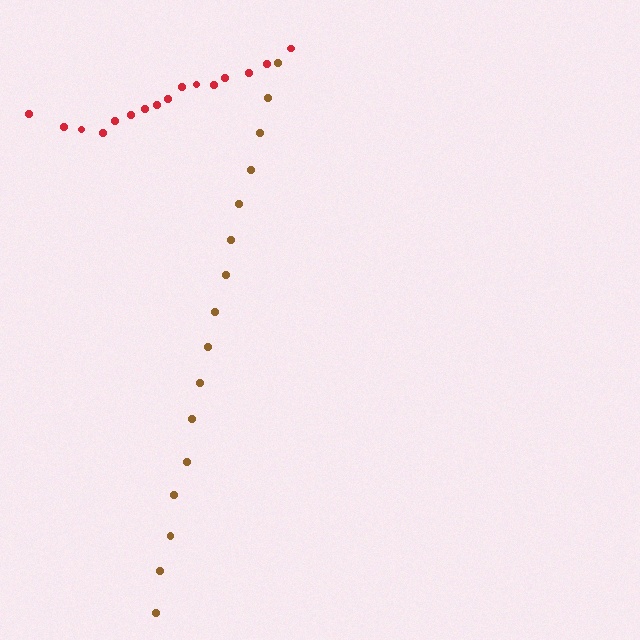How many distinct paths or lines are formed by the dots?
There are 2 distinct paths.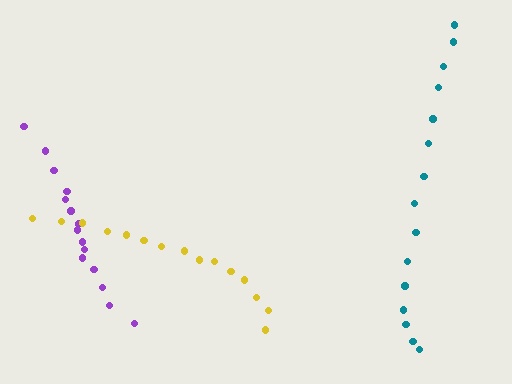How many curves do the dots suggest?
There are 3 distinct paths.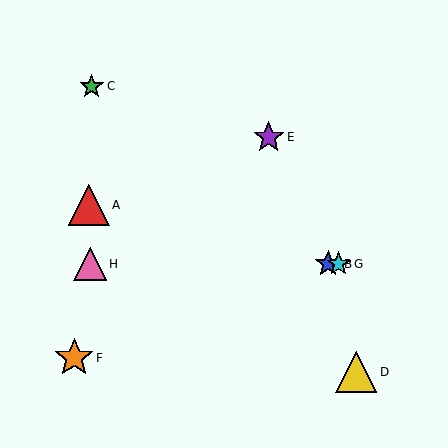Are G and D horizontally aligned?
No, G is at y≈264 and D is at y≈372.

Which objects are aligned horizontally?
Objects B, G, H are aligned horizontally.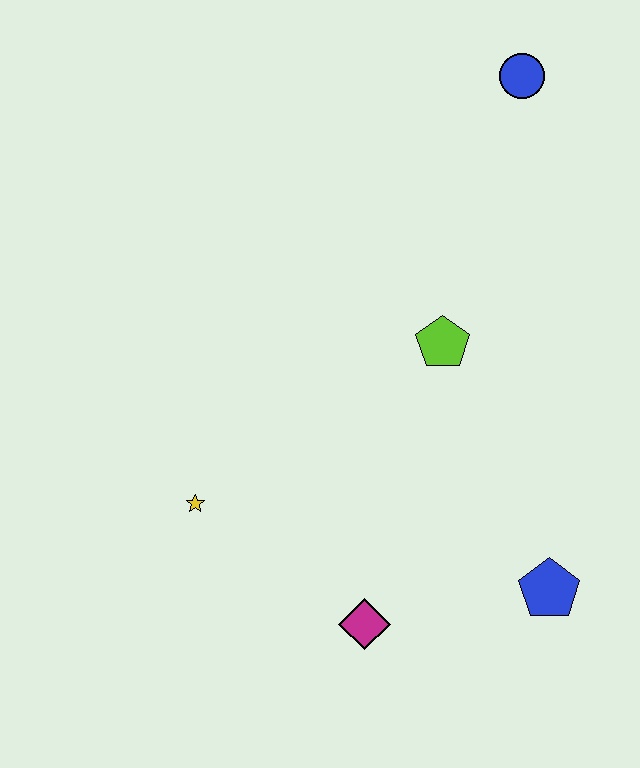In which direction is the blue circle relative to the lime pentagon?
The blue circle is above the lime pentagon.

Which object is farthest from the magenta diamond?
The blue circle is farthest from the magenta diamond.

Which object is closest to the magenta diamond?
The blue pentagon is closest to the magenta diamond.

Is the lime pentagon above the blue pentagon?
Yes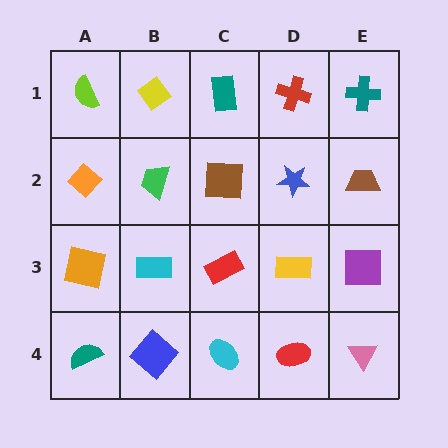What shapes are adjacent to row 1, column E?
A brown trapezoid (row 2, column E), a red cross (row 1, column D).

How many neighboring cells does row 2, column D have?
4.